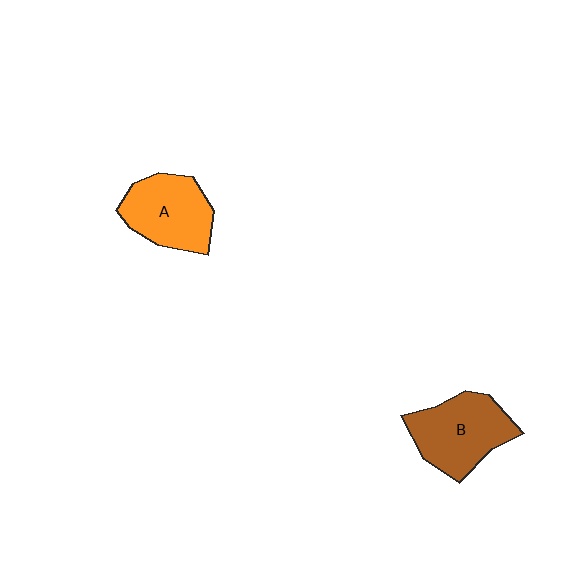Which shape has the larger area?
Shape B (brown).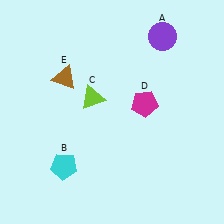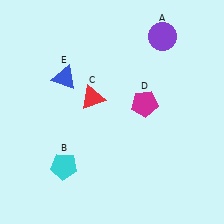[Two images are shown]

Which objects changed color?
C changed from lime to red. E changed from brown to blue.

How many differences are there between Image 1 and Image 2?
There are 2 differences between the two images.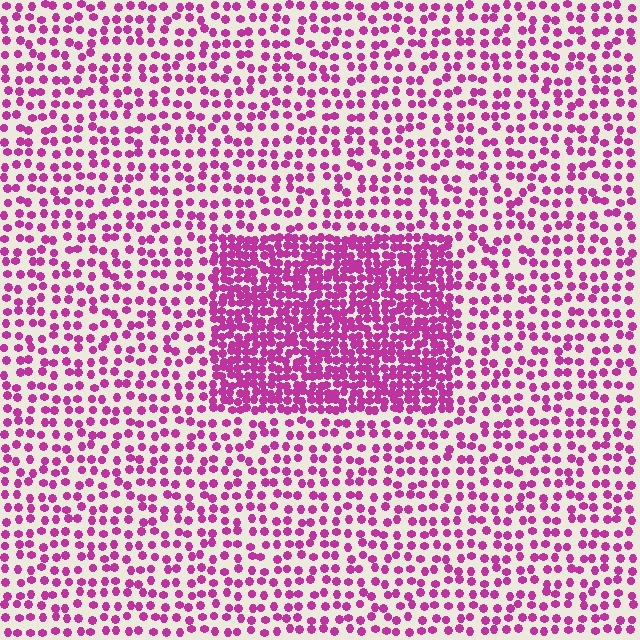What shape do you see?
I see a rectangle.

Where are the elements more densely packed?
The elements are more densely packed inside the rectangle boundary.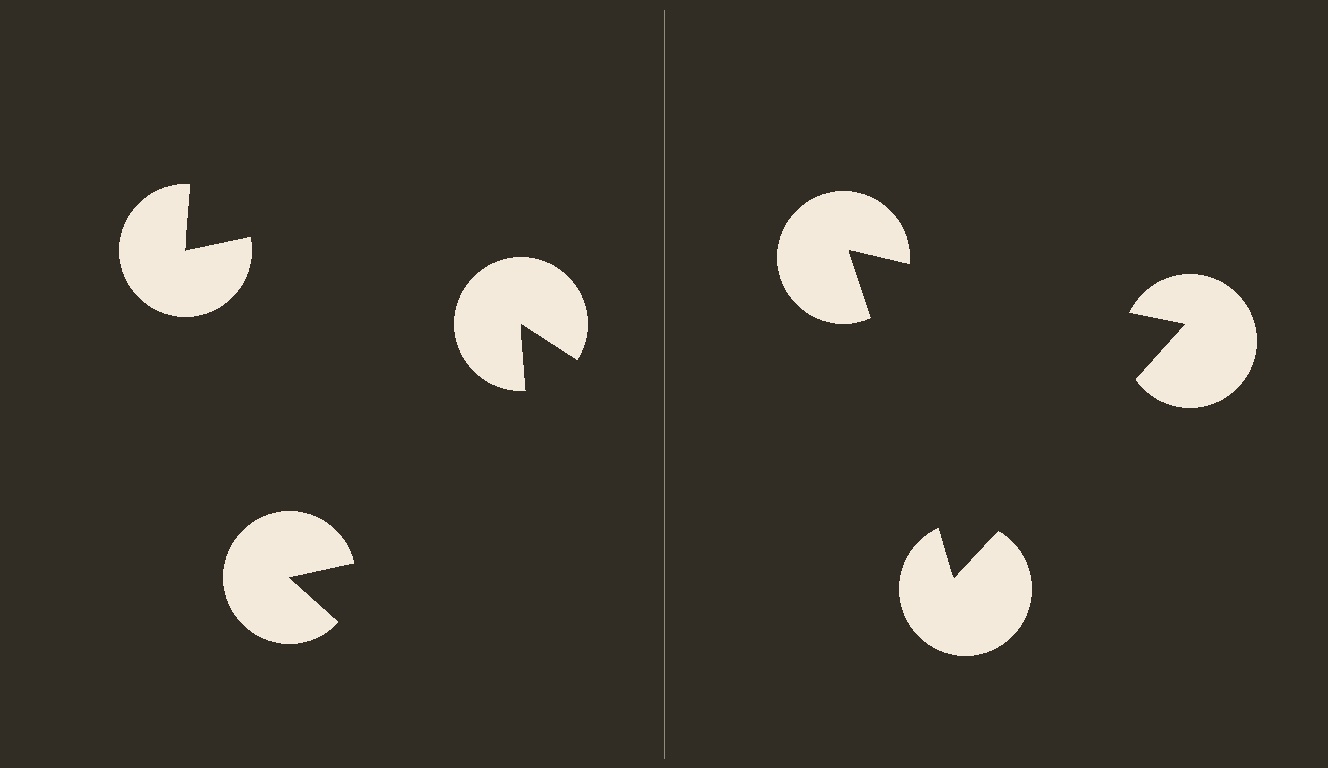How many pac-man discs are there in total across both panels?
6 — 3 on each side.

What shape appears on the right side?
An illusory triangle.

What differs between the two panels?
The pac-man discs are positioned identically on both sides; only the wedge orientations differ. On the right they align to a triangle; on the left they are misaligned.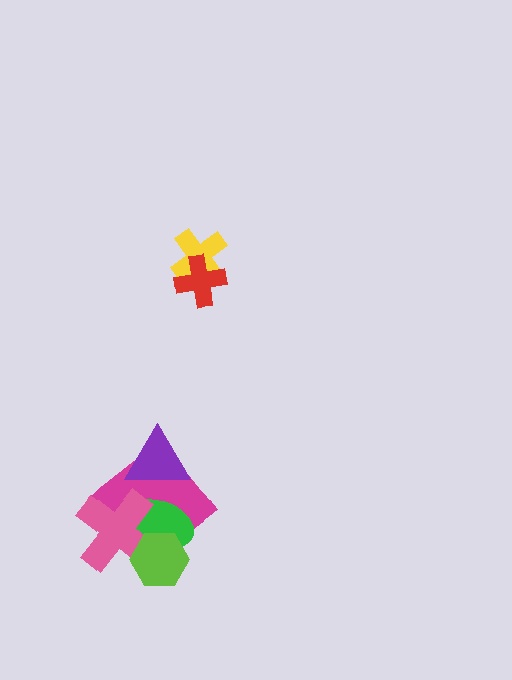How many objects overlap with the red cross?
1 object overlaps with the red cross.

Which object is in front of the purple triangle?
The green ellipse is in front of the purple triangle.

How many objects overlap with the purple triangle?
2 objects overlap with the purple triangle.